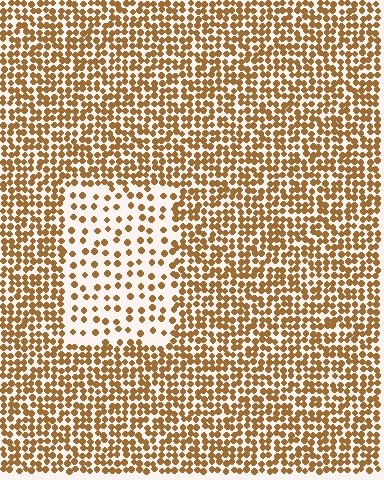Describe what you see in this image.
The image contains small brown elements arranged at two different densities. A rectangle-shaped region is visible where the elements are less densely packed than the surrounding area.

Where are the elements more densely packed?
The elements are more densely packed outside the rectangle boundary.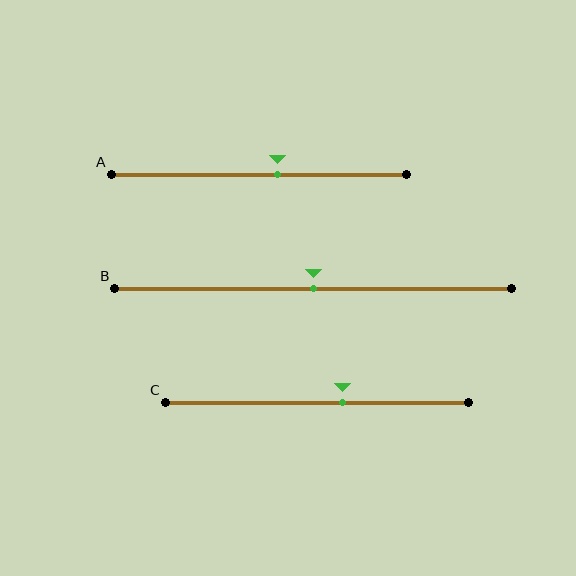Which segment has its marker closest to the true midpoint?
Segment B has its marker closest to the true midpoint.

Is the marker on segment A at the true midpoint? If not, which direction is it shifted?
No, the marker on segment A is shifted to the right by about 6% of the segment length.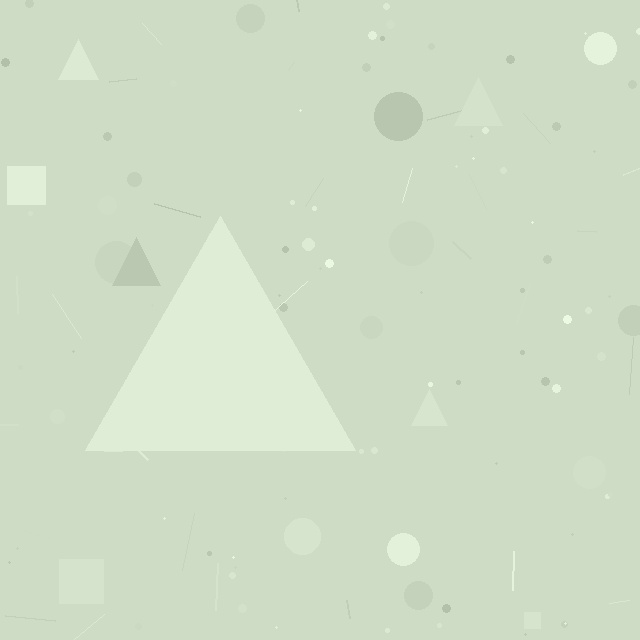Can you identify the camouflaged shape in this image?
The camouflaged shape is a triangle.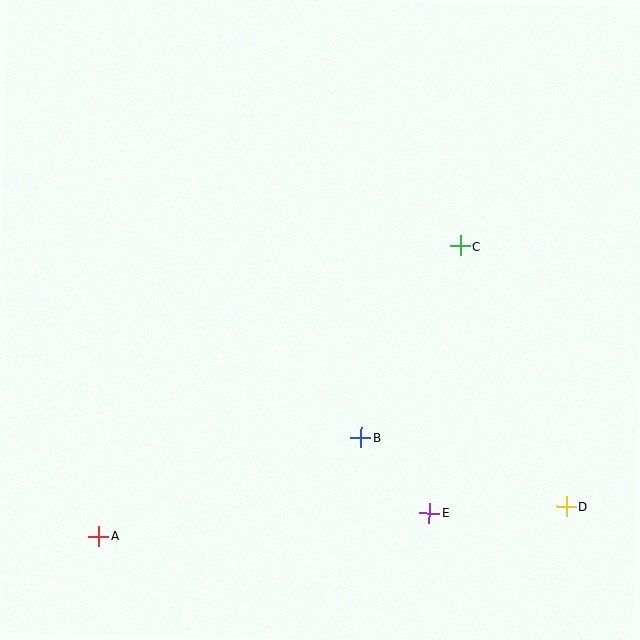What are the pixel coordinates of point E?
Point E is at (429, 513).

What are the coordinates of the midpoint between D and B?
The midpoint between D and B is at (464, 472).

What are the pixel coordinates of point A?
Point A is at (99, 536).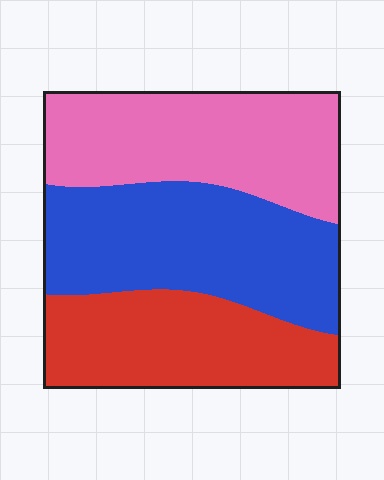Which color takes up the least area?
Red, at roughly 30%.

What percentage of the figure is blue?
Blue takes up about three eighths (3/8) of the figure.